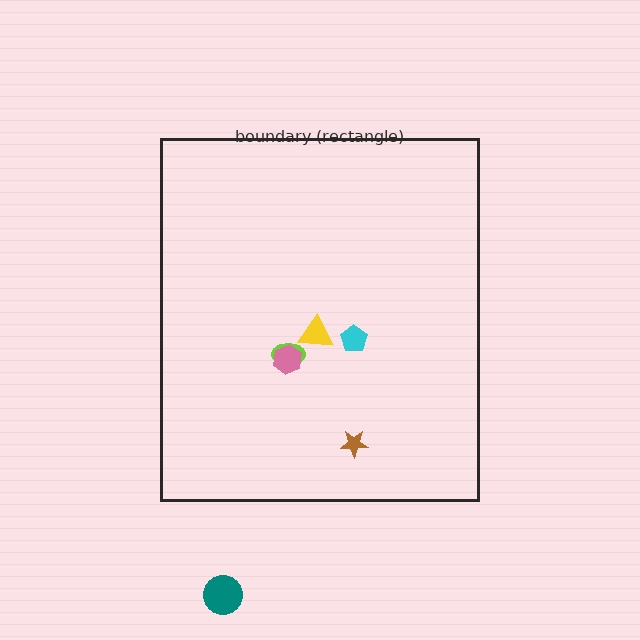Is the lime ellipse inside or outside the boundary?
Inside.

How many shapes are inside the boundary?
5 inside, 1 outside.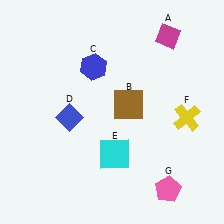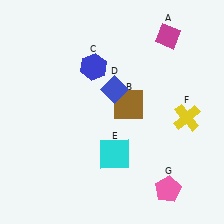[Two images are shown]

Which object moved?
The blue diamond (D) moved right.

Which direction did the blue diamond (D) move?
The blue diamond (D) moved right.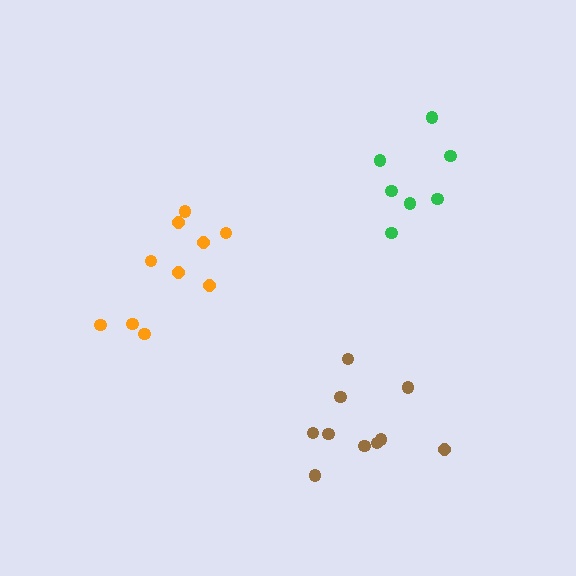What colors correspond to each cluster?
The clusters are colored: orange, green, brown.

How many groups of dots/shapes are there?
There are 3 groups.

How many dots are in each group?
Group 1: 10 dots, Group 2: 7 dots, Group 3: 10 dots (27 total).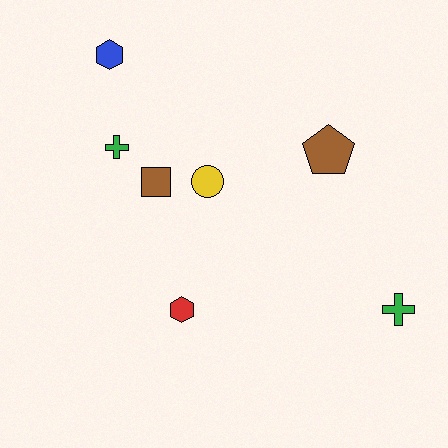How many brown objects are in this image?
There are 2 brown objects.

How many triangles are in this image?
There are no triangles.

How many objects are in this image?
There are 7 objects.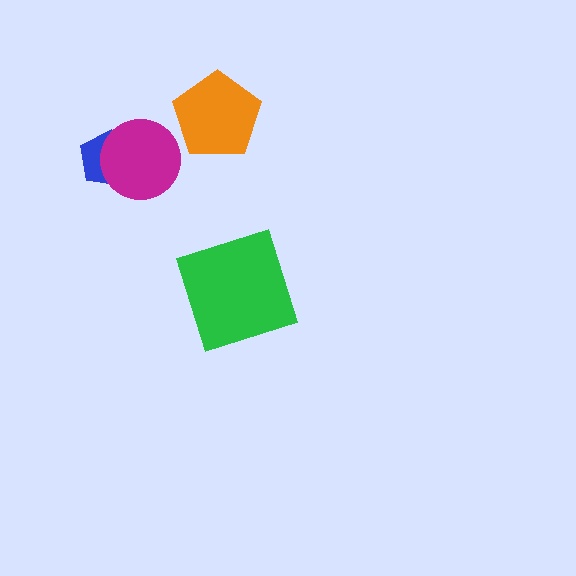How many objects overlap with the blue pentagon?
1 object overlaps with the blue pentagon.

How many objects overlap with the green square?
0 objects overlap with the green square.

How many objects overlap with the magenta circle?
1 object overlaps with the magenta circle.